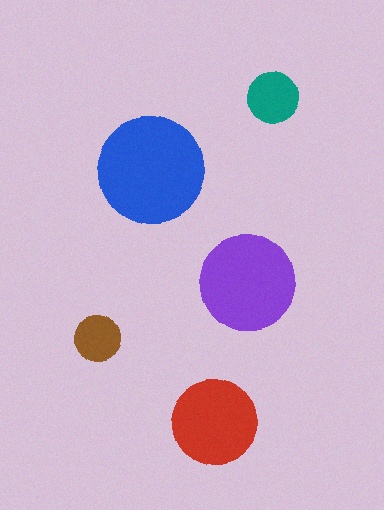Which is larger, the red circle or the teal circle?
The red one.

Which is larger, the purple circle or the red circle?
The purple one.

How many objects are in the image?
There are 5 objects in the image.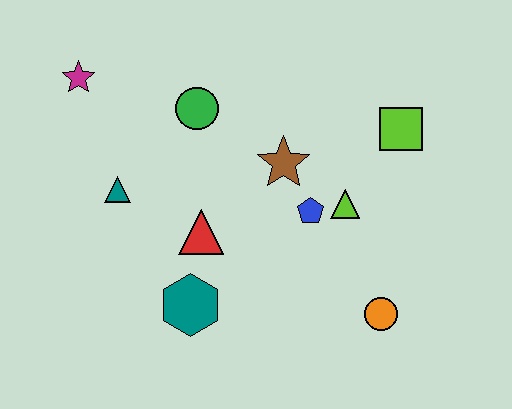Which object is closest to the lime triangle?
The blue pentagon is closest to the lime triangle.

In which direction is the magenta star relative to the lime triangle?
The magenta star is to the left of the lime triangle.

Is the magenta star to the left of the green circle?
Yes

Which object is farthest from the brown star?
The magenta star is farthest from the brown star.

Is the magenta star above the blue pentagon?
Yes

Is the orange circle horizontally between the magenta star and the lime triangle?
No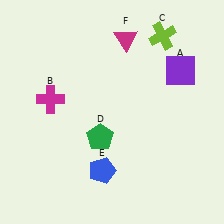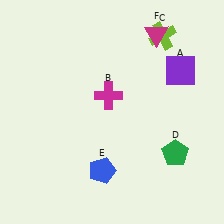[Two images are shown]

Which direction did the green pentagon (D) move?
The green pentagon (D) moved right.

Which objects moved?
The objects that moved are: the magenta cross (B), the green pentagon (D), the magenta triangle (F).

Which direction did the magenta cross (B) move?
The magenta cross (B) moved right.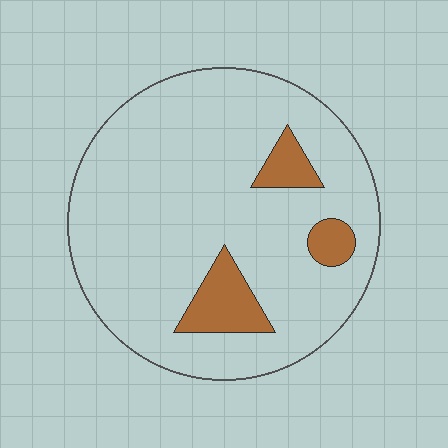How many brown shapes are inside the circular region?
3.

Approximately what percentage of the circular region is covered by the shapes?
Approximately 10%.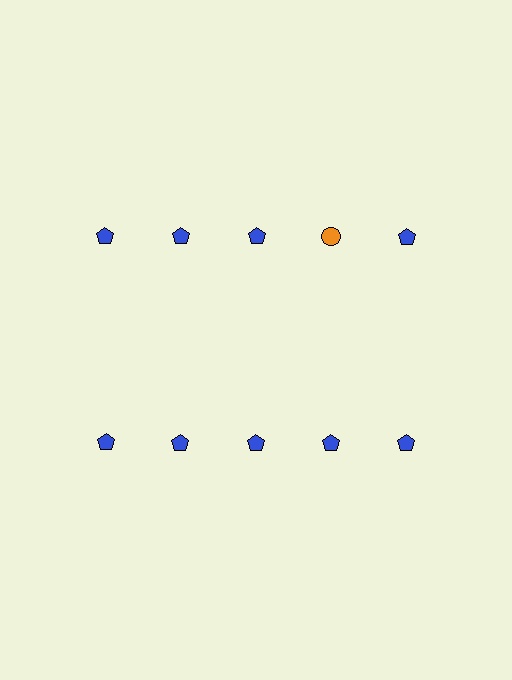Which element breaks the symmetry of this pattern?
The orange circle in the top row, second from right column breaks the symmetry. All other shapes are blue pentagons.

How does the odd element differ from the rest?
It differs in both color (orange instead of blue) and shape (circle instead of pentagon).